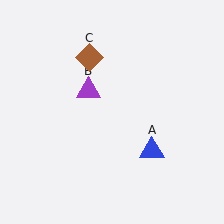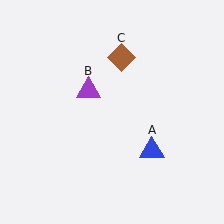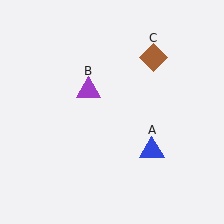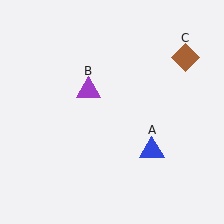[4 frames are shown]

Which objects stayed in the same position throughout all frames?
Blue triangle (object A) and purple triangle (object B) remained stationary.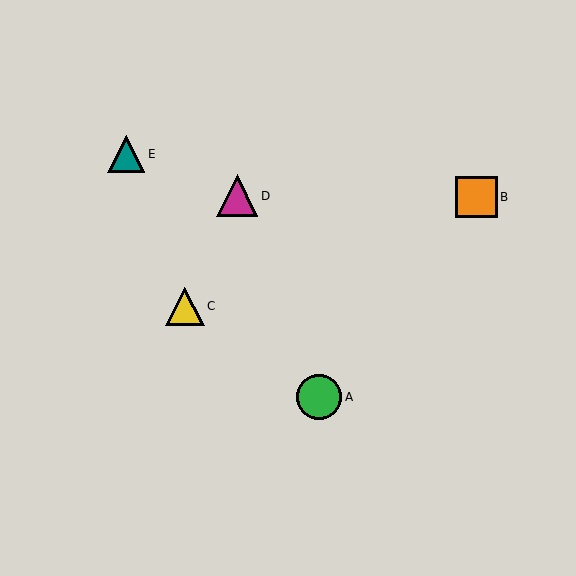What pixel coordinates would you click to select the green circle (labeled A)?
Click at (319, 397) to select the green circle A.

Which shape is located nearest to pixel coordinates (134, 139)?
The teal triangle (labeled E) at (126, 154) is nearest to that location.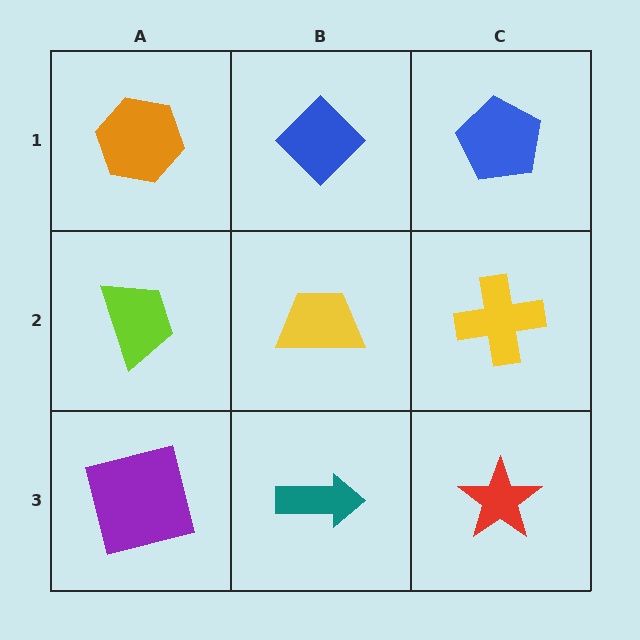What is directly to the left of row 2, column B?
A lime trapezoid.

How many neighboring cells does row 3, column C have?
2.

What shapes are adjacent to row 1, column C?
A yellow cross (row 2, column C), a blue diamond (row 1, column B).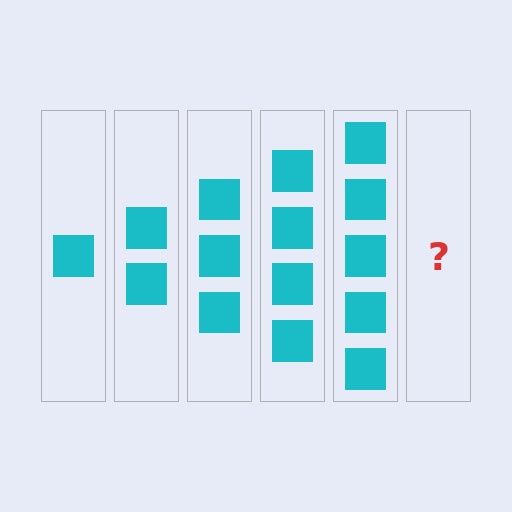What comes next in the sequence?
The next element should be 6 squares.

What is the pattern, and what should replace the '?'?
The pattern is that each step adds one more square. The '?' should be 6 squares.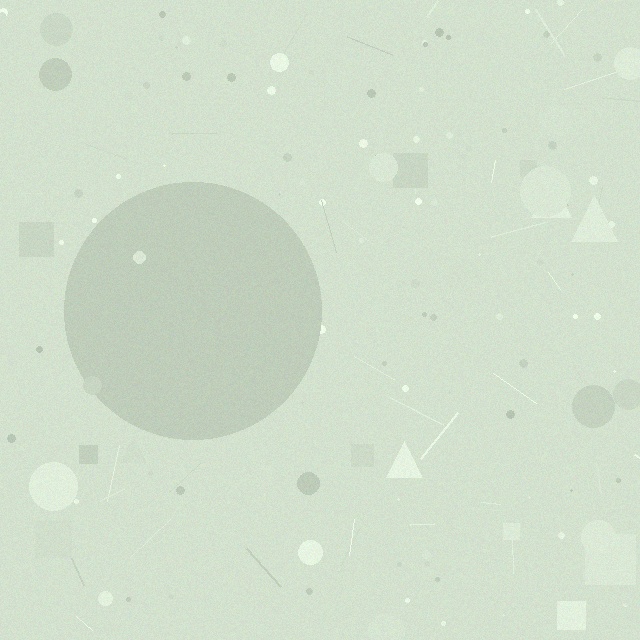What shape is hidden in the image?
A circle is hidden in the image.